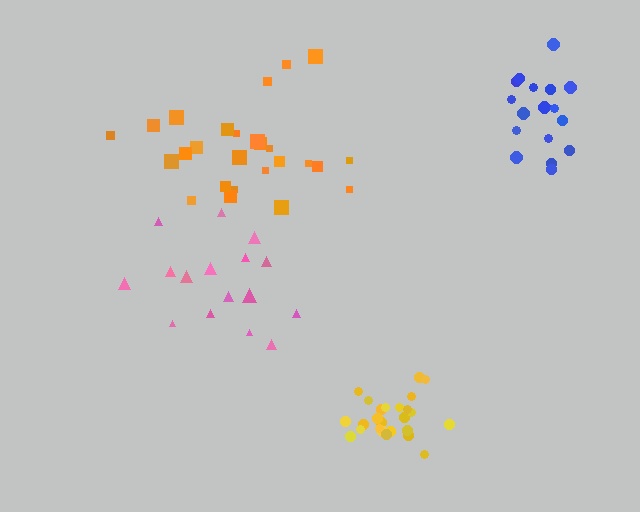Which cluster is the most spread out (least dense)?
Orange.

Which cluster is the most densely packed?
Yellow.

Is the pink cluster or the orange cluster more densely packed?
Pink.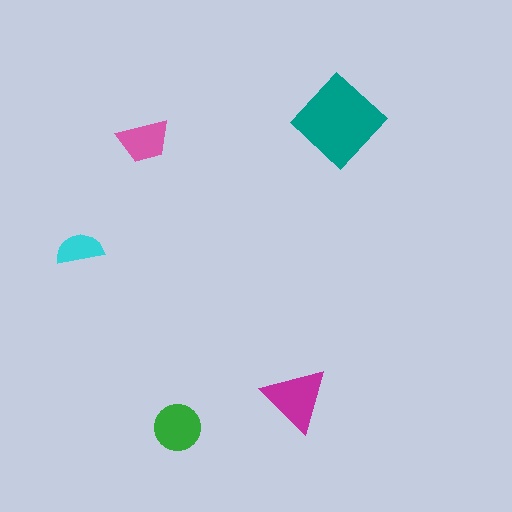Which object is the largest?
The teal diamond.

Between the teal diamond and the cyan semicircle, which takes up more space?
The teal diamond.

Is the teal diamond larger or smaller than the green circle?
Larger.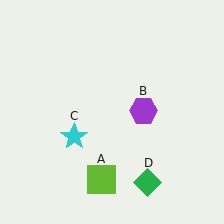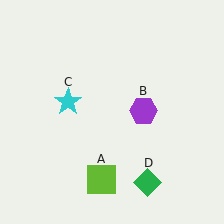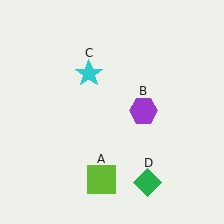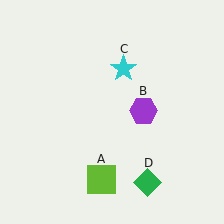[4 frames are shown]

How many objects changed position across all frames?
1 object changed position: cyan star (object C).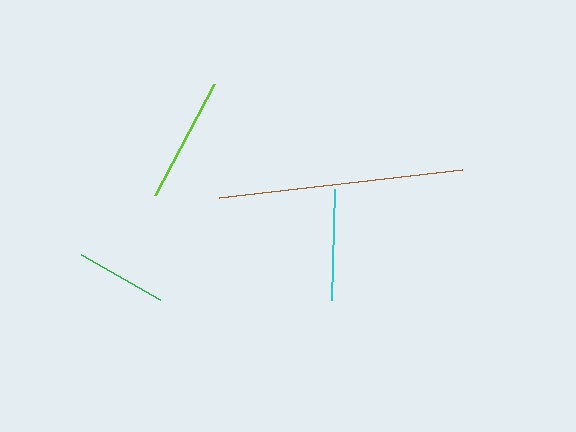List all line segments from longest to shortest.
From longest to shortest: brown, lime, cyan, green.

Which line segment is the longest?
The brown line is the longest at approximately 244 pixels.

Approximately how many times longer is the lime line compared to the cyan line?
The lime line is approximately 1.1 times the length of the cyan line.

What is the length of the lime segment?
The lime segment is approximately 126 pixels long.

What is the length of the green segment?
The green segment is approximately 91 pixels long.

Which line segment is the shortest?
The green line is the shortest at approximately 91 pixels.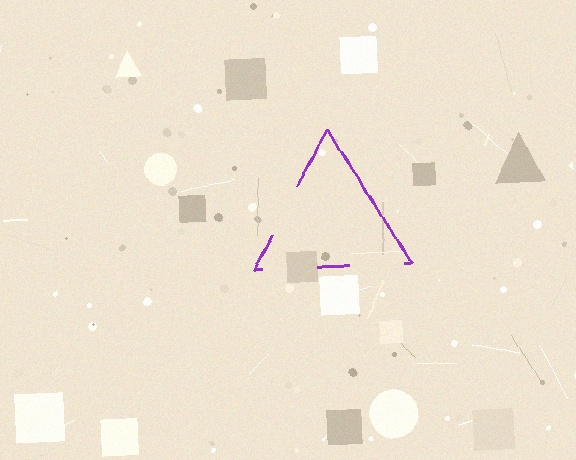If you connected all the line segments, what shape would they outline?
They would outline a triangle.